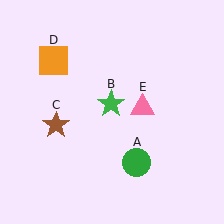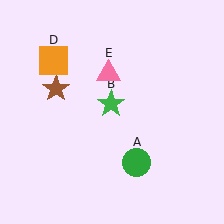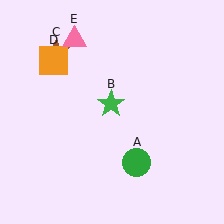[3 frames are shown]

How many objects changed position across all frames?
2 objects changed position: brown star (object C), pink triangle (object E).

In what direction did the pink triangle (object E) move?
The pink triangle (object E) moved up and to the left.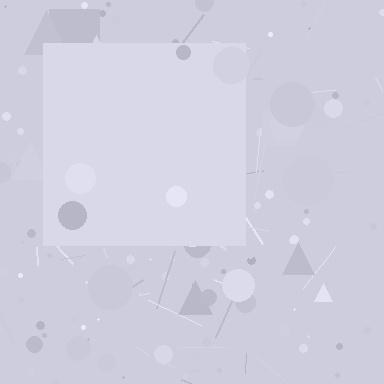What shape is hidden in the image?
A square is hidden in the image.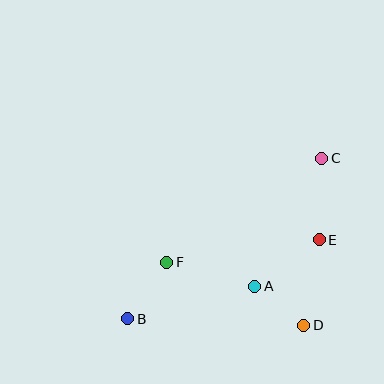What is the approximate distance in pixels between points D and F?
The distance between D and F is approximately 151 pixels.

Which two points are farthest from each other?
Points B and C are farthest from each other.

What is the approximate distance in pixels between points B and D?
The distance between B and D is approximately 176 pixels.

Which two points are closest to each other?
Points A and D are closest to each other.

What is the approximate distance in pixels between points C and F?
The distance between C and F is approximately 187 pixels.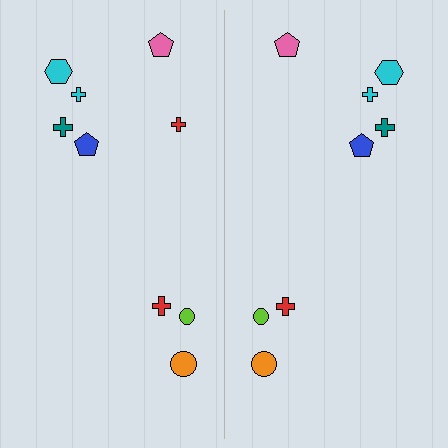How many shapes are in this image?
There are 17 shapes in this image.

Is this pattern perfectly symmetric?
No, the pattern is not perfectly symmetric. A red cross is missing from the right side.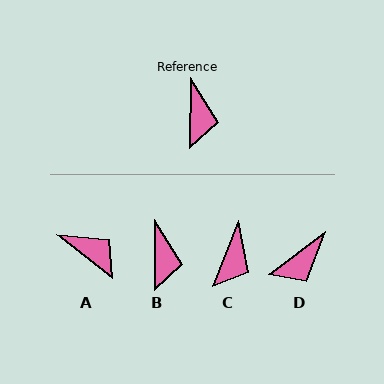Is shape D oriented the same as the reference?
No, it is off by about 53 degrees.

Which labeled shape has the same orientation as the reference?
B.